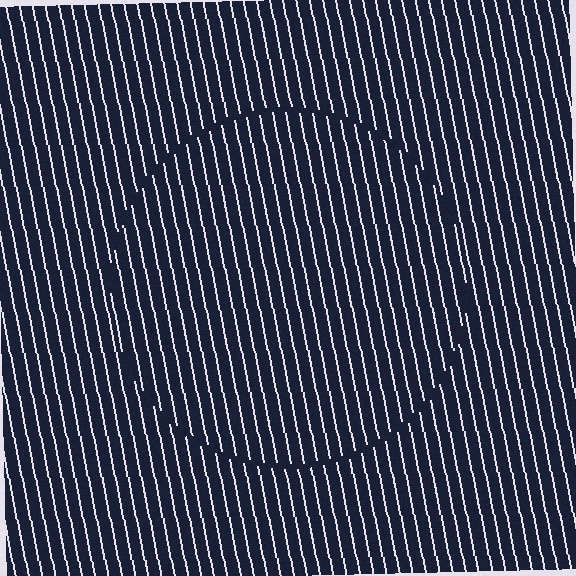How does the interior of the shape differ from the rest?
The interior of the shape contains the same grating, shifted by half a period — the contour is defined by the phase discontinuity where line-ends from the inner and outer gratings abut.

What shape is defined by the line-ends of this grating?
An illusory circle. The interior of the shape contains the same grating, shifted by half a period — the contour is defined by the phase discontinuity where line-ends from the inner and outer gratings abut.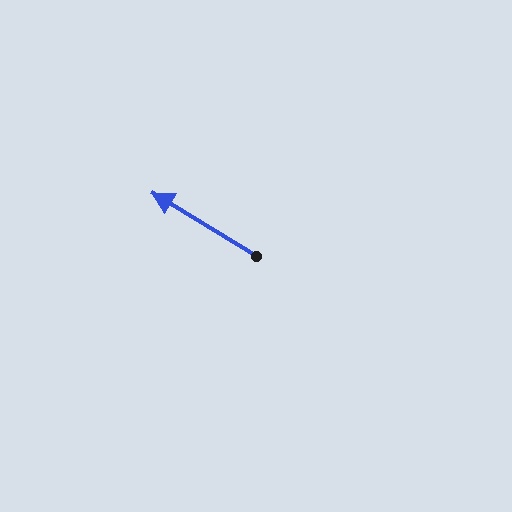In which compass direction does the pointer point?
Northwest.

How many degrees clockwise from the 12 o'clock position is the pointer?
Approximately 302 degrees.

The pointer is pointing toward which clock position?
Roughly 10 o'clock.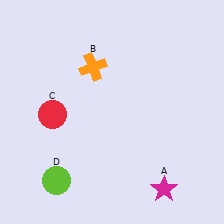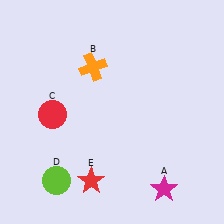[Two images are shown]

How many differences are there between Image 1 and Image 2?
There is 1 difference between the two images.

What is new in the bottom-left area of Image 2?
A red star (E) was added in the bottom-left area of Image 2.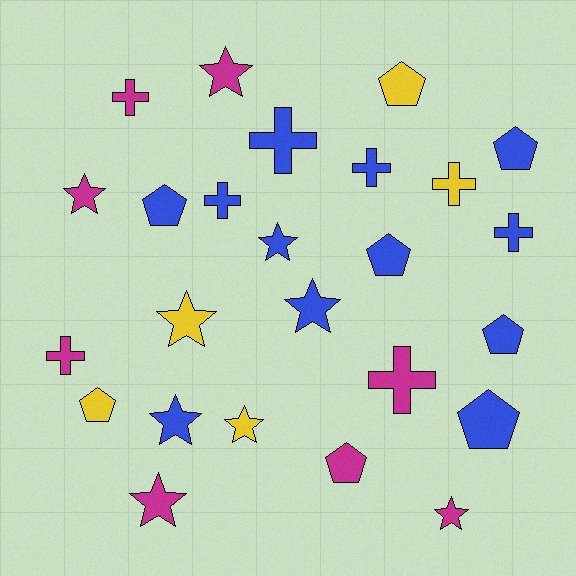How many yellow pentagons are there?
There are 2 yellow pentagons.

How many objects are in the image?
There are 25 objects.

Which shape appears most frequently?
Star, with 9 objects.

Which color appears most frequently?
Blue, with 12 objects.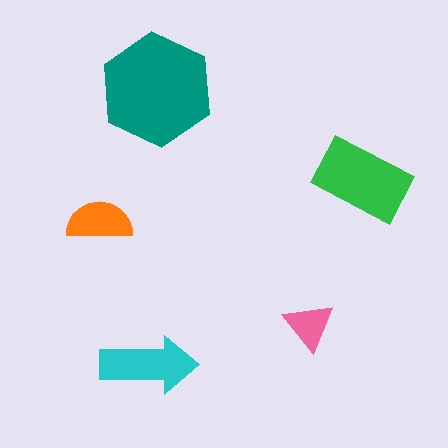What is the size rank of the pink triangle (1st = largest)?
5th.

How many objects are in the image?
There are 5 objects in the image.